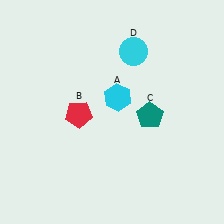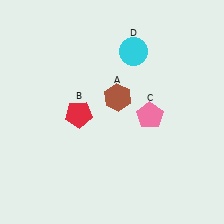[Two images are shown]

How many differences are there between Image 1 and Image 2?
There are 2 differences between the two images.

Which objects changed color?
A changed from cyan to brown. C changed from teal to pink.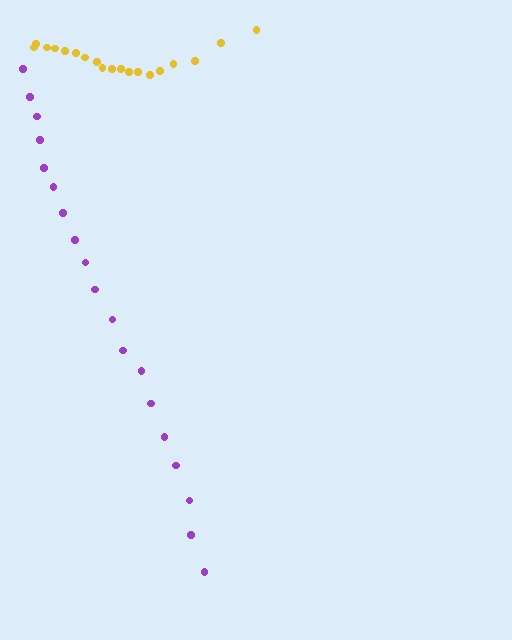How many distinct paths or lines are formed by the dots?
There are 2 distinct paths.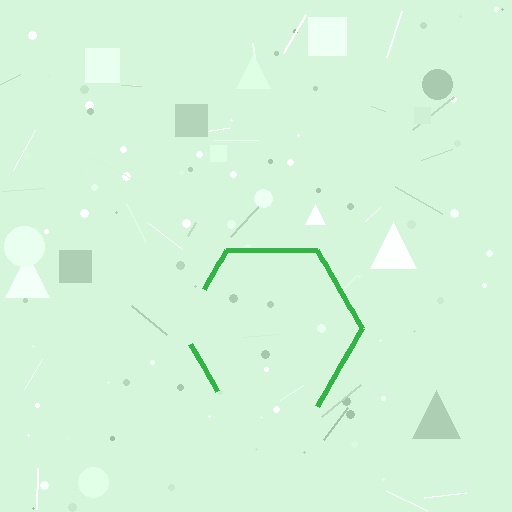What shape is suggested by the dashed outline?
The dashed outline suggests a hexagon.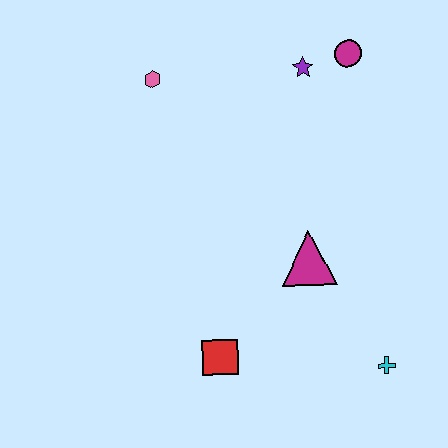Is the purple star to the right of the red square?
Yes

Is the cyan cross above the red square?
No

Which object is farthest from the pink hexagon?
The cyan cross is farthest from the pink hexagon.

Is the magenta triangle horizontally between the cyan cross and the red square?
Yes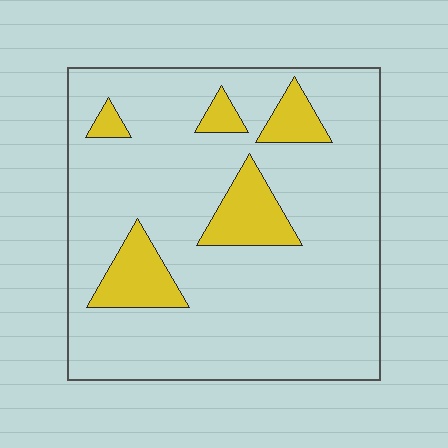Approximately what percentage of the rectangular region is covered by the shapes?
Approximately 15%.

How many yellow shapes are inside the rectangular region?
5.